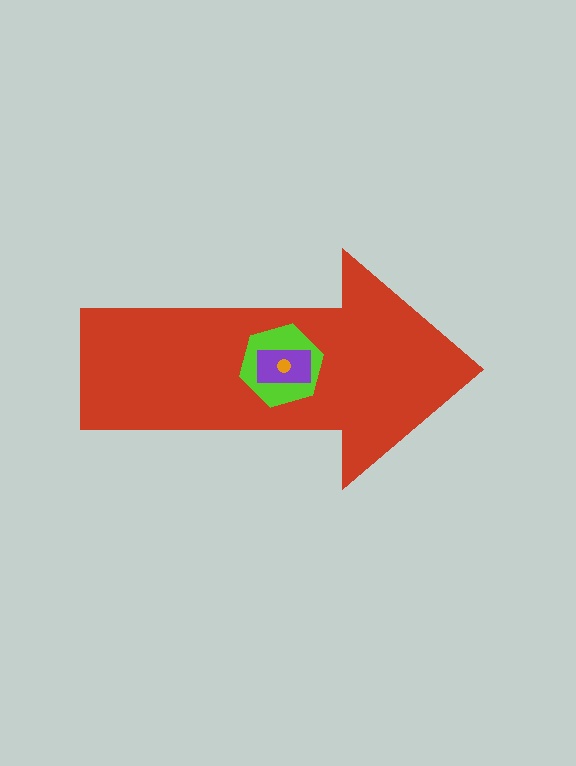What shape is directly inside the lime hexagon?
The purple rectangle.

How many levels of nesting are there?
4.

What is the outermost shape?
The red arrow.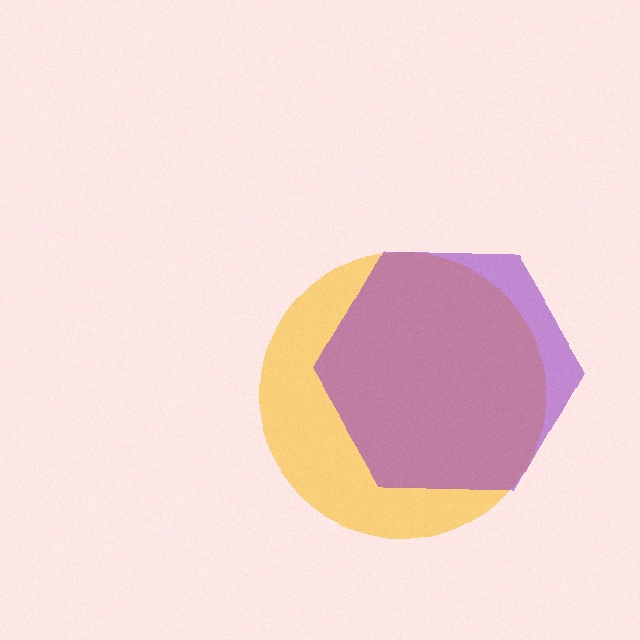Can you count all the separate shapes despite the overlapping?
Yes, there are 2 separate shapes.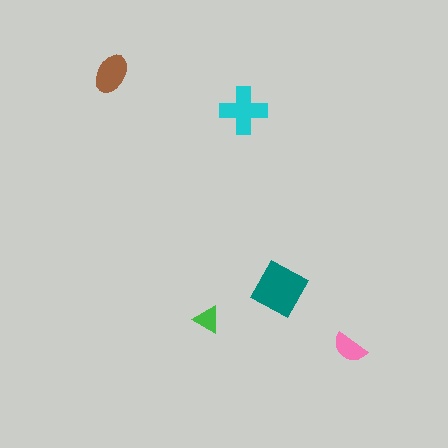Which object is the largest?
The teal diamond.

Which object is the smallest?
The green triangle.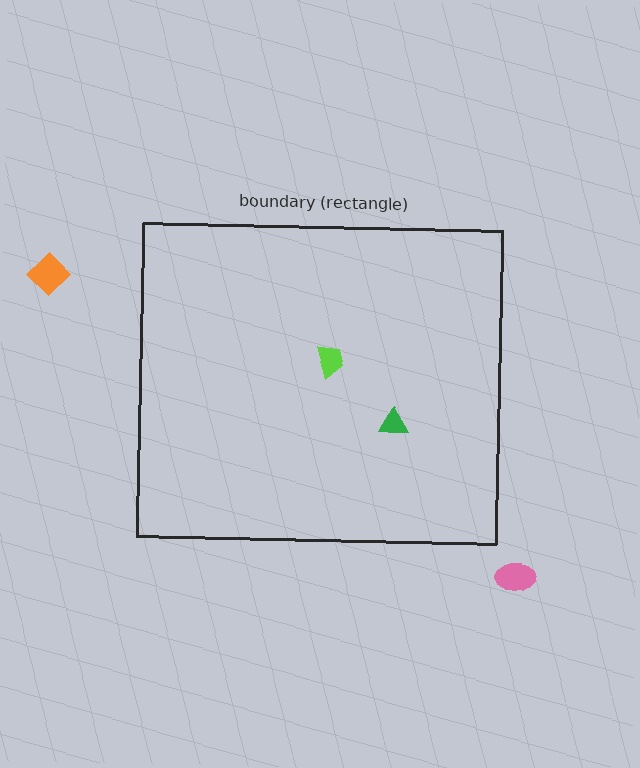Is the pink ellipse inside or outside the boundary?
Outside.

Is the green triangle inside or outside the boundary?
Inside.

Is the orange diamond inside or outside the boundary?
Outside.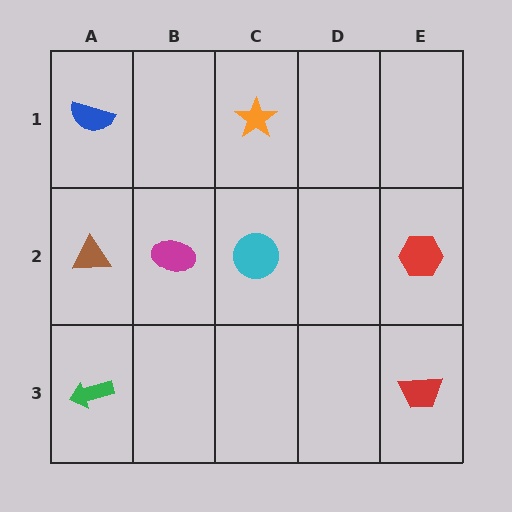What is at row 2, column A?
A brown triangle.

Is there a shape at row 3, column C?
No, that cell is empty.